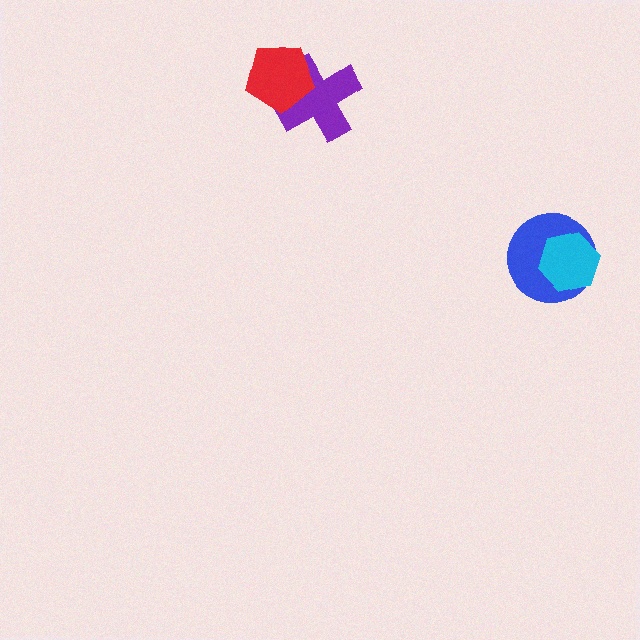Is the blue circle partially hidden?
Yes, it is partially covered by another shape.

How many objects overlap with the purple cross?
1 object overlaps with the purple cross.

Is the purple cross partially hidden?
Yes, it is partially covered by another shape.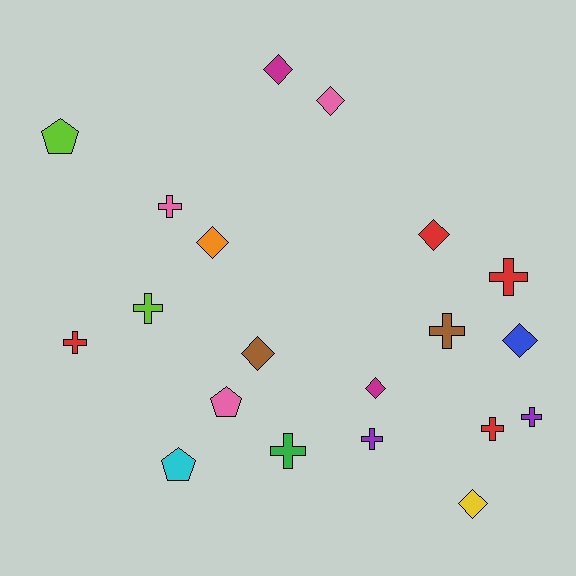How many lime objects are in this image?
There are 2 lime objects.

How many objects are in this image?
There are 20 objects.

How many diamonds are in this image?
There are 8 diamonds.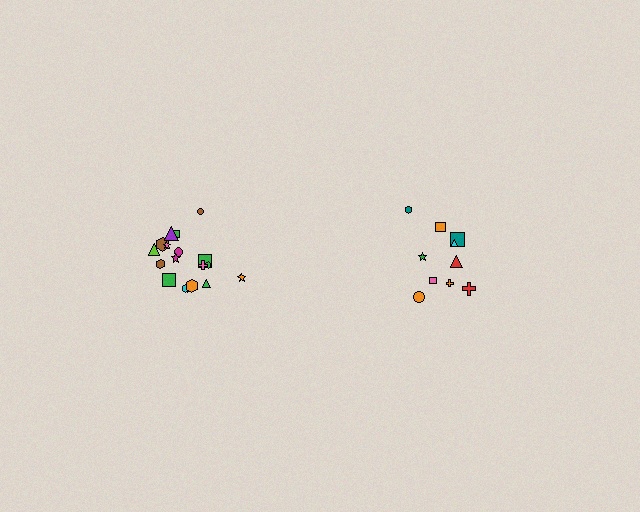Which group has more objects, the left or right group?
The left group.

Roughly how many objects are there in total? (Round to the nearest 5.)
Roughly 30 objects in total.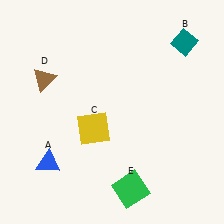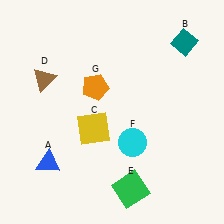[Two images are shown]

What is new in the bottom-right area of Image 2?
A cyan circle (F) was added in the bottom-right area of Image 2.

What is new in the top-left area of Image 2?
An orange pentagon (G) was added in the top-left area of Image 2.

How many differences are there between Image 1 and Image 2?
There are 2 differences between the two images.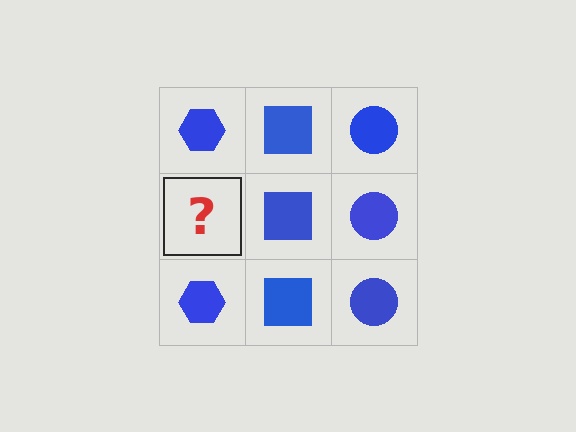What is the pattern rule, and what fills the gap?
The rule is that each column has a consistent shape. The gap should be filled with a blue hexagon.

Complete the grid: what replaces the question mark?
The question mark should be replaced with a blue hexagon.